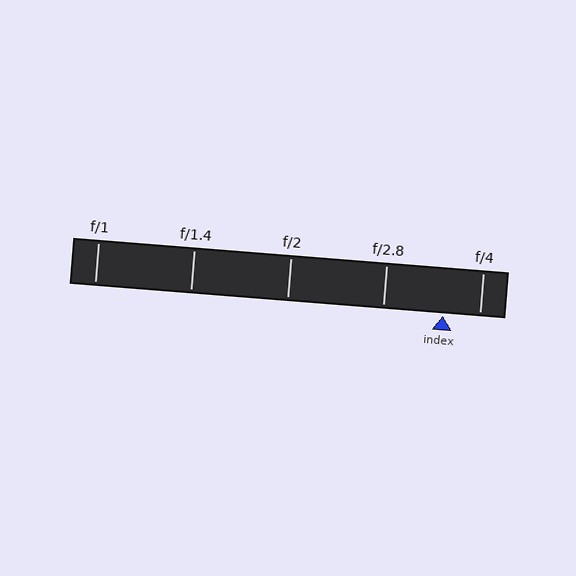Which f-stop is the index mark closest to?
The index mark is closest to f/4.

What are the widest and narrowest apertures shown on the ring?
The widest aperture shown is f/1 and the narrowest is f/4.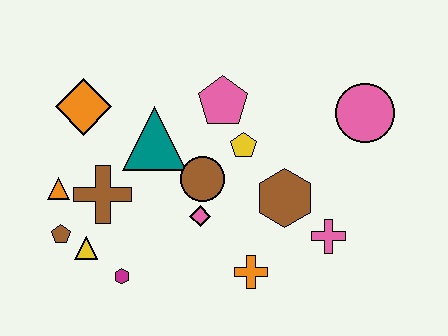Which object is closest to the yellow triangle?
The brown pentagon is closest to the yellow triangle.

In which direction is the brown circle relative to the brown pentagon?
The brown circle is to the right of the brown pentagon.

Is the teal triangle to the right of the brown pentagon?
Yes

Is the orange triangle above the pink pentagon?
No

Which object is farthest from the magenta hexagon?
The pink circle is farthest from the magenta hexagon.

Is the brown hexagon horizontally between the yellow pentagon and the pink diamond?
No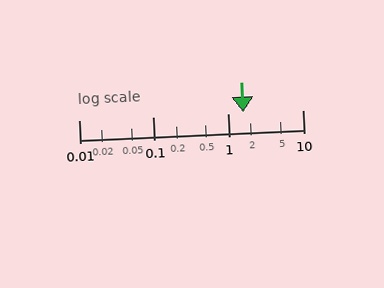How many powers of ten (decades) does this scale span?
The scale spans 3 decades, from 0.01 to 10.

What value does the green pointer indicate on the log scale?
The pointer indicates approximately 1.6.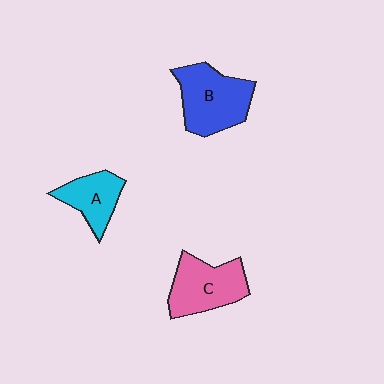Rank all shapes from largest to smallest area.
From largest to smallest: B (blue), C (pink), A (cyan).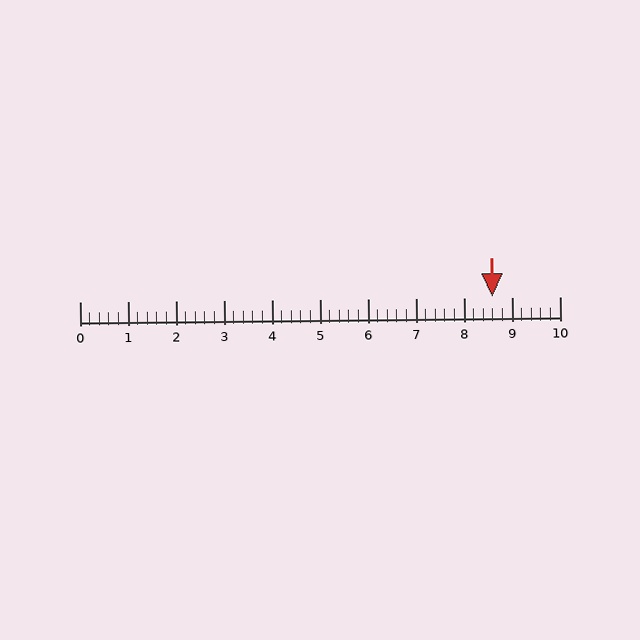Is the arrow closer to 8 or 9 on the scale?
The arrow is closer to 9.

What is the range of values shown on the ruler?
The ruler shows values from 0 to 10.